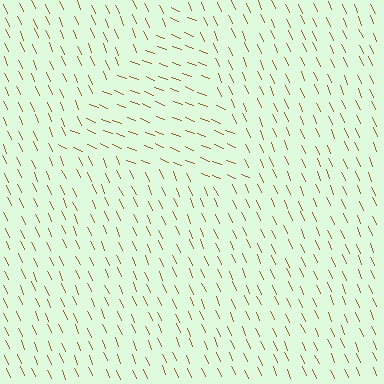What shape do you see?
I see a triangle.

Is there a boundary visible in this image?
Yes, there is a texture boundary formed by a change in line orientation.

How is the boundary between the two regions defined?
The boundary is defined purely by a change in line orientation (approximately 45 degrees difference). All lines are the same color and thickness.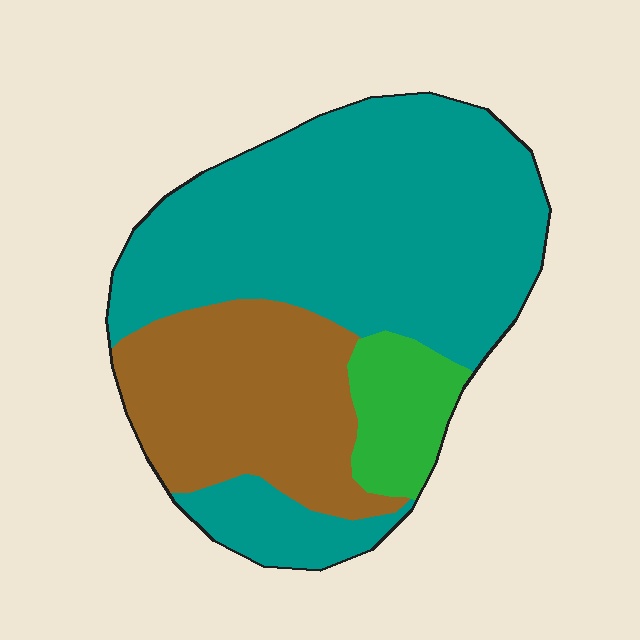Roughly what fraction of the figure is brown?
Brown takes up about one quarter (1/4) of the figure.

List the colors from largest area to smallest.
From largest to smallest: teal, brown, green.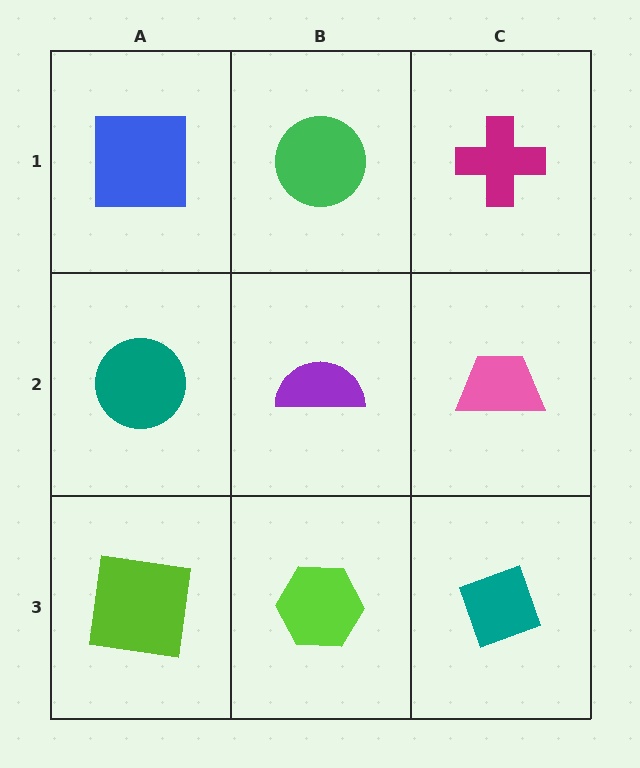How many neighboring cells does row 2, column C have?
3.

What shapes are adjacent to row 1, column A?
A teal circle (row 2, column A), a green circle (row 1, column B).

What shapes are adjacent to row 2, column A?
A blue square (row 1, column A), a lime square (row 3, column A), a purple semicircle (row 2, column B).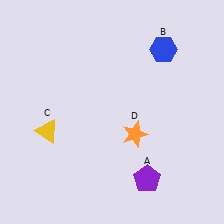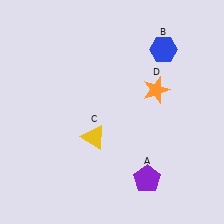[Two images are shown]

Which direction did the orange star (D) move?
The orange star (D) moved up.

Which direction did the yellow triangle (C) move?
The yellow triangle (C) moved right.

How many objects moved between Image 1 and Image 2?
2 objects moved between the two images.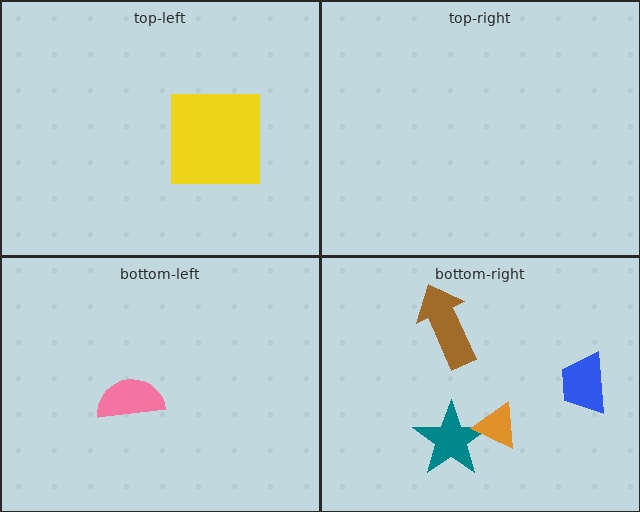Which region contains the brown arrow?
The bottom-right region.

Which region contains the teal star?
The bottom-right region.